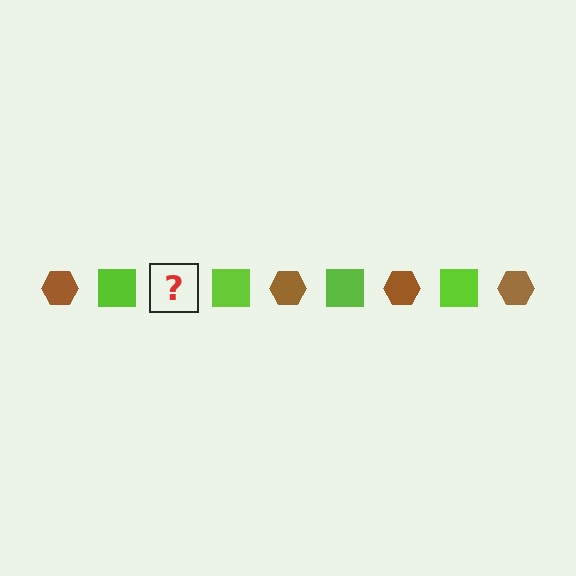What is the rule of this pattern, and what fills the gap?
The rule is that the pattern alternates between brown hexagon and lime square. The gap should be filled with a brown hexagon.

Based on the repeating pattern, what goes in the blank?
The blank should be a brown hexagon.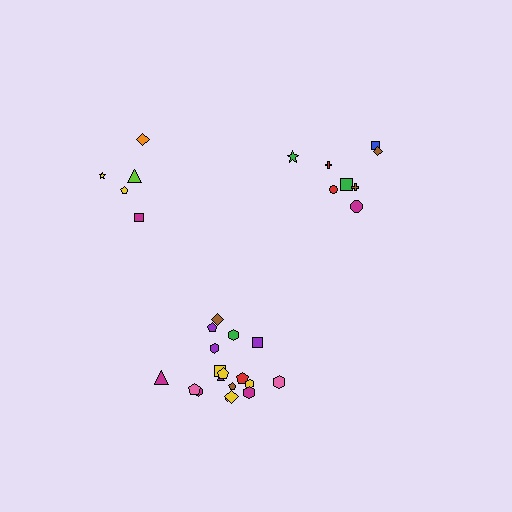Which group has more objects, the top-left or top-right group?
The top-right group.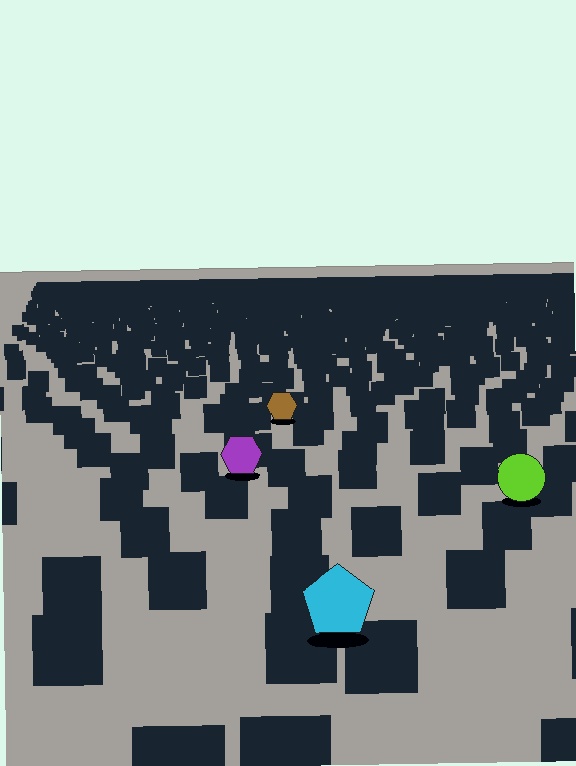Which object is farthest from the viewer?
The brown hexagon is farthest from the viewer. It appears smaller and the ground texture around it is denser.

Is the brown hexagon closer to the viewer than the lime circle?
No. The lime circle is closer — you can tell from the texture gradient: the ground texture is coarser near it.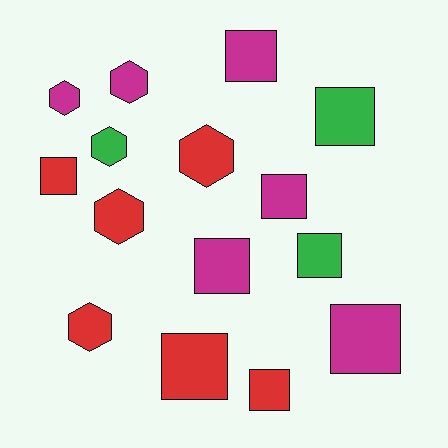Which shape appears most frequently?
Square, with 9 objects.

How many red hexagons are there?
There are 3 red hexagons.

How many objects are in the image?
There are 15 objects.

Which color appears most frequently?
Red, with 6 objects.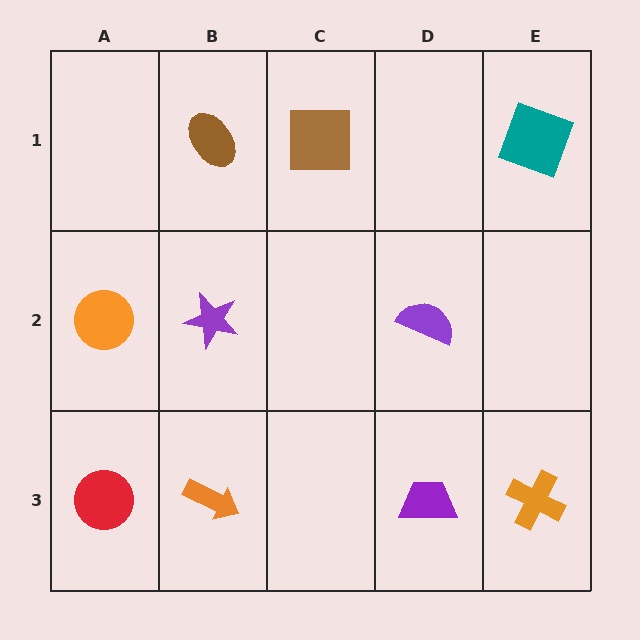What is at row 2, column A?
An orange circle.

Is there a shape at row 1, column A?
No, that cell is empty.